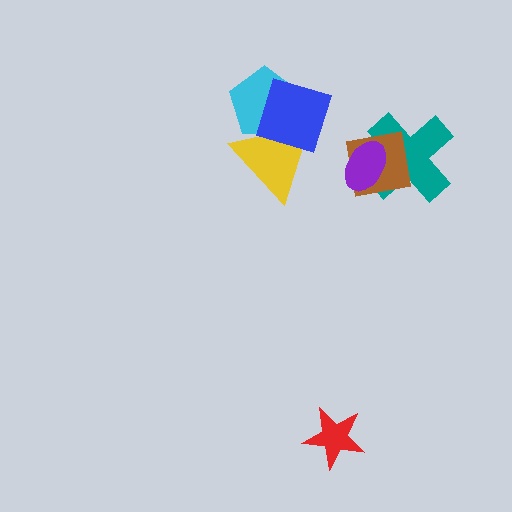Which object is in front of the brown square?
The purple ellipse is in front of the brown square.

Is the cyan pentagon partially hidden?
Yes, it is partially covered by another shape.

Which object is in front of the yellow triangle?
The blue diamond is in front of the yellow triangle.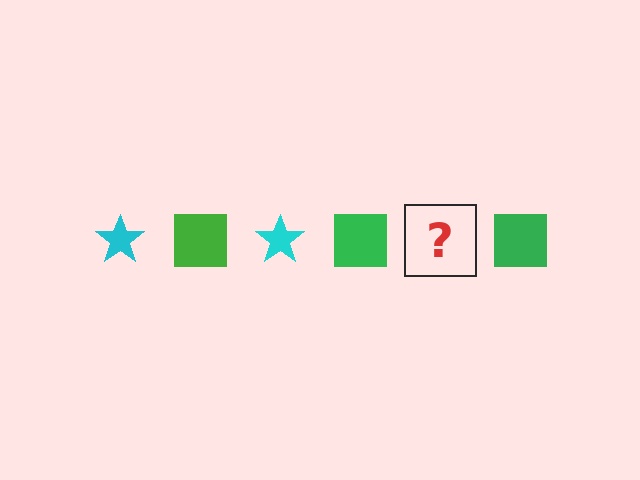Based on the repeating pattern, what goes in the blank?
The blank should be a cyan star.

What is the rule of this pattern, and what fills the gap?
The rule is that the pattern alternates between cyan star and green square. The gap should be filled with a cyan star.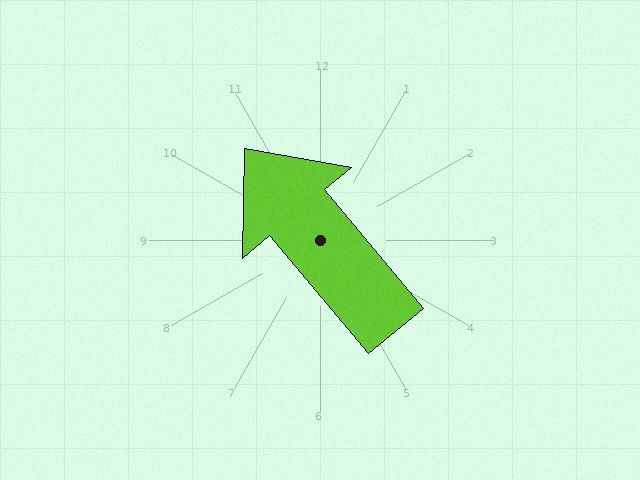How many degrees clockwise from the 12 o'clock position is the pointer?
Approximately 320 degrees.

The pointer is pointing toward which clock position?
Roughly 11 o'clock.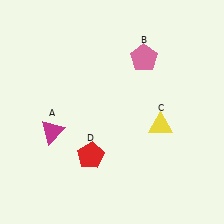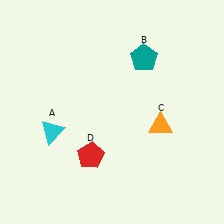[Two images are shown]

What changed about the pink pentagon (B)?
In Image 1, B is pink. In Image 2, it changed to teal.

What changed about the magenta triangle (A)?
In Image 1, A is magenta. In Image 2, it changed to cyan.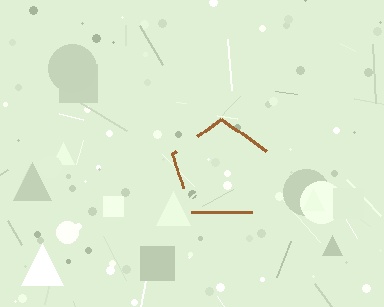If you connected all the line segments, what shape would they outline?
They would outline a pentagon.